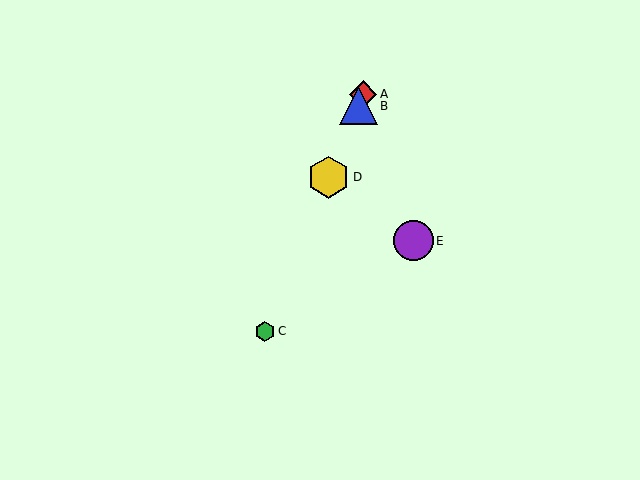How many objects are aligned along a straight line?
4 objects (A, B, C, D) are aligned along a straight line.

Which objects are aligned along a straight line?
Objects A, B, C, D are aligned along a straight line.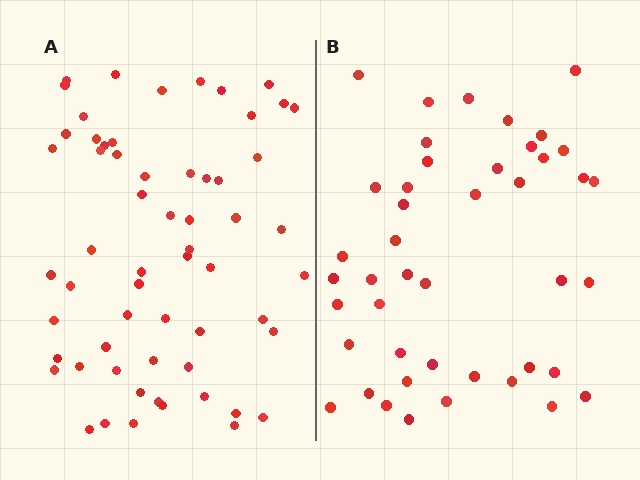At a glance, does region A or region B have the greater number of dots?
Region A (the left region) has more dots.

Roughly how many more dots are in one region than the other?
Region A has approximately 15 more dots than region B.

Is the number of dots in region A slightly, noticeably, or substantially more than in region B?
Region A has noticeably more, but not dramatically so. The ratio is roughly 1.4 to 1.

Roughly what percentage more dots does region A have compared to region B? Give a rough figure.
About 35% more.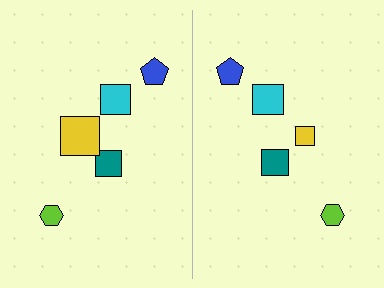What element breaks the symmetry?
The yellow square on the right side has a different size than its mirror counterpart.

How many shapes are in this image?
There are 10 shapes in this image.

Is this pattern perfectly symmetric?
No, the pattern is not perfectly symmetric. The yellow square on the right side has a different size than its mirror counterpart.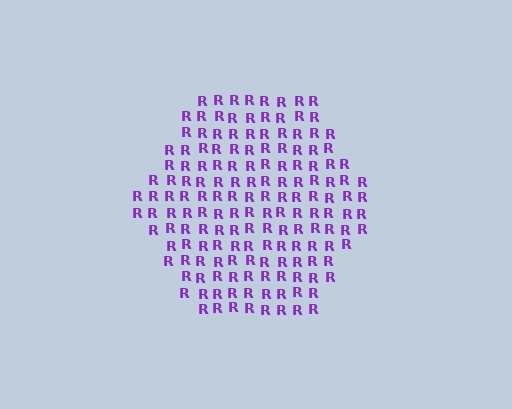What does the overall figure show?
The overall figure shows a hexagon.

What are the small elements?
The small elements are letter R's.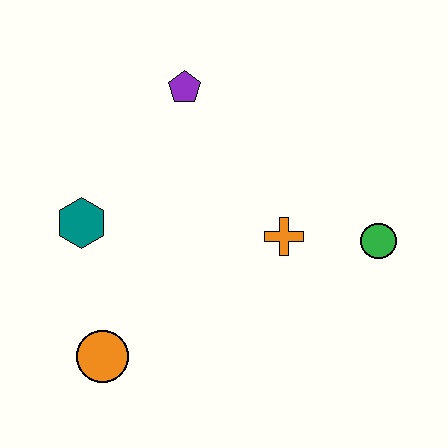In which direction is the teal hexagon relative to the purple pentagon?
The teal hexagon is below the purple pentagon.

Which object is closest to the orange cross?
The green circle is closest to the orange cross.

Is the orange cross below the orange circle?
No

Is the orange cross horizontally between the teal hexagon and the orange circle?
No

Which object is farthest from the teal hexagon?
The green circle is farthest from the teal hexagon.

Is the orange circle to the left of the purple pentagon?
Yes